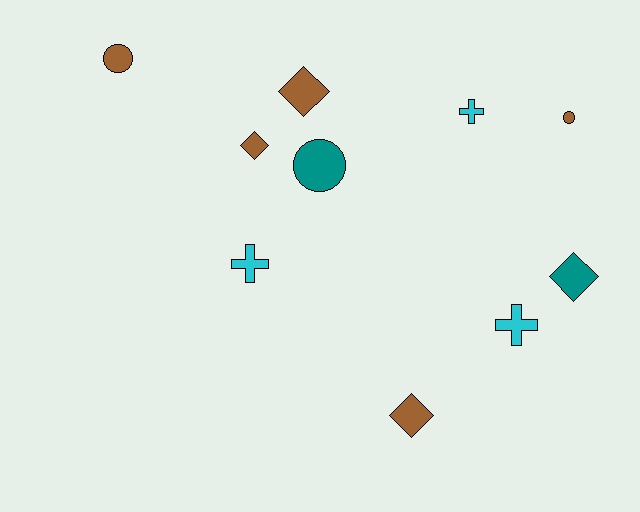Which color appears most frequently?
Brown, with 5 objects.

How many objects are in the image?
There are 10 objects.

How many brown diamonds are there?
There are 3 brown diamonds.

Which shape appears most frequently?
Diamond, with 4 objects.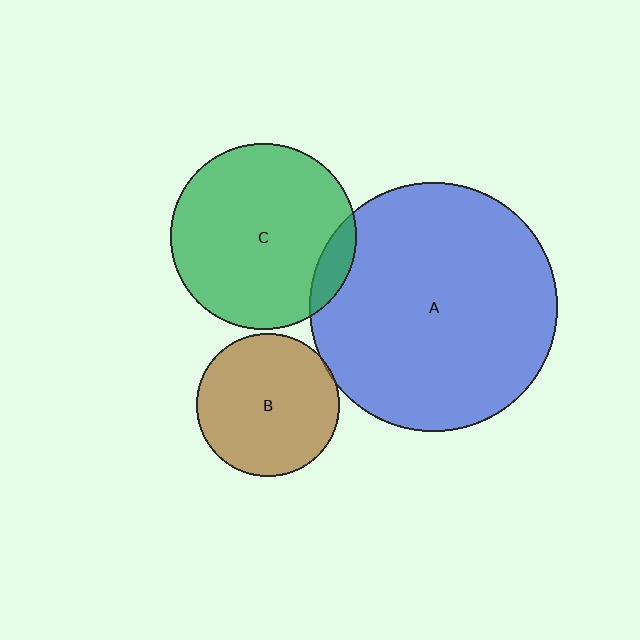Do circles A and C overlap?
Yes.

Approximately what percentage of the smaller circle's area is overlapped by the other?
Approximately 10%.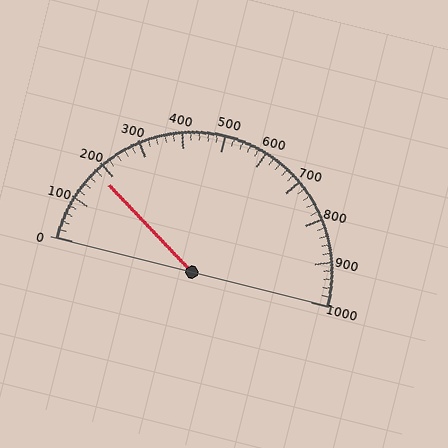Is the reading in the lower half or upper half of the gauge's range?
The reading is in the lower half of the range (0 to 1000).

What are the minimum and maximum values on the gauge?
The gauge ranges from 0 to 1000.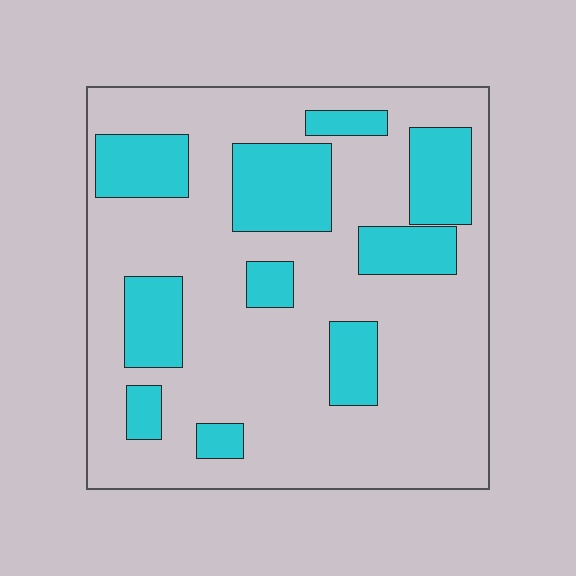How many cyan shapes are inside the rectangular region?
10.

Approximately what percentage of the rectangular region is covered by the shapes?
Approximately 25%.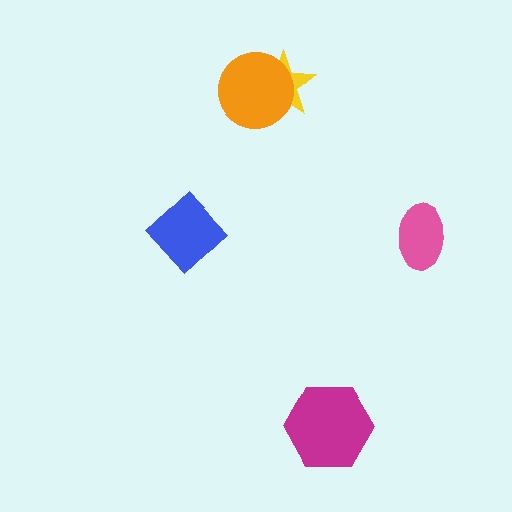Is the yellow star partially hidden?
Yes, it is partially covered by another shape.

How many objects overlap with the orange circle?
1 object overlaps with the orange circle.